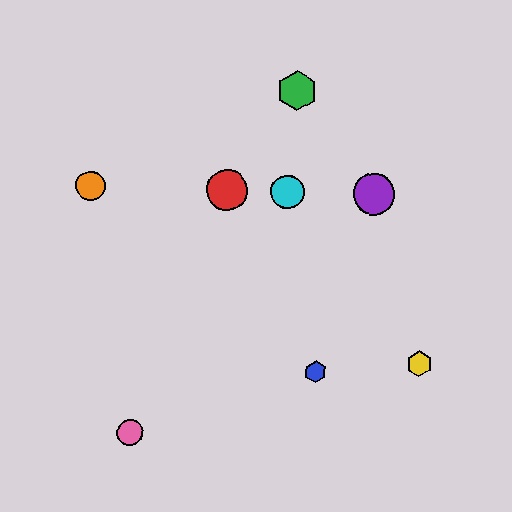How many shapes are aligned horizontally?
4 shapes (the red circle, the purple circle, the orange circle, the cyan circle) are aligned horizontally.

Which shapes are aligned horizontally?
The red circle, the purple circle, the orange circle, the cyan circle are aligned horizontally.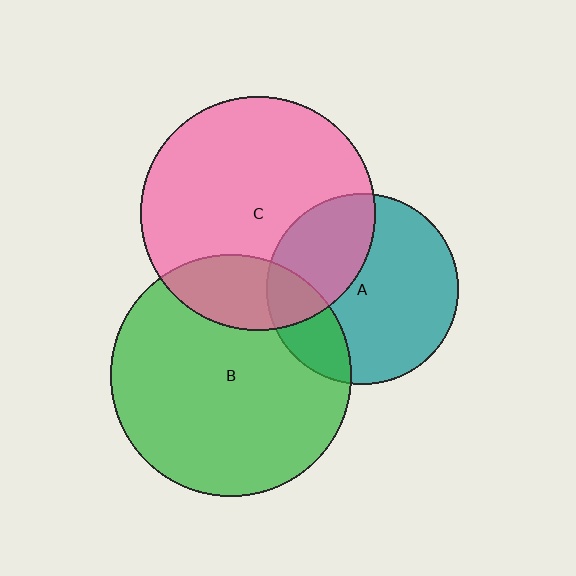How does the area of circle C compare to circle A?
Approximately 1.5 times.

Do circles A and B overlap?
Yes.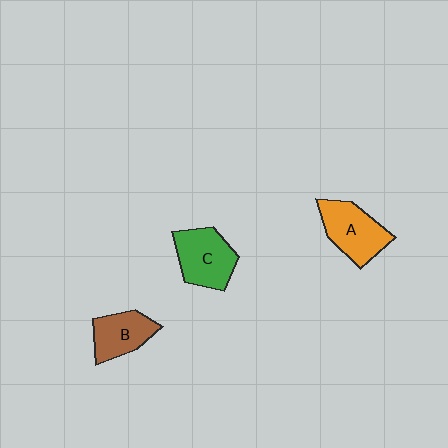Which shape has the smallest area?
Shape B (brown).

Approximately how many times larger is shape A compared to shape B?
Approximately 1.2 times.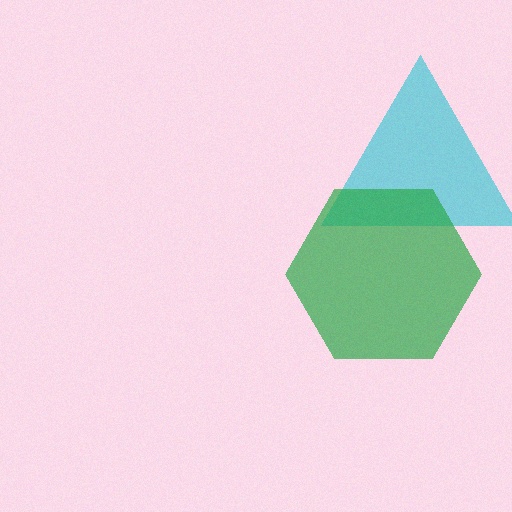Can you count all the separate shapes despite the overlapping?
Yes, there are 2 separate shapes.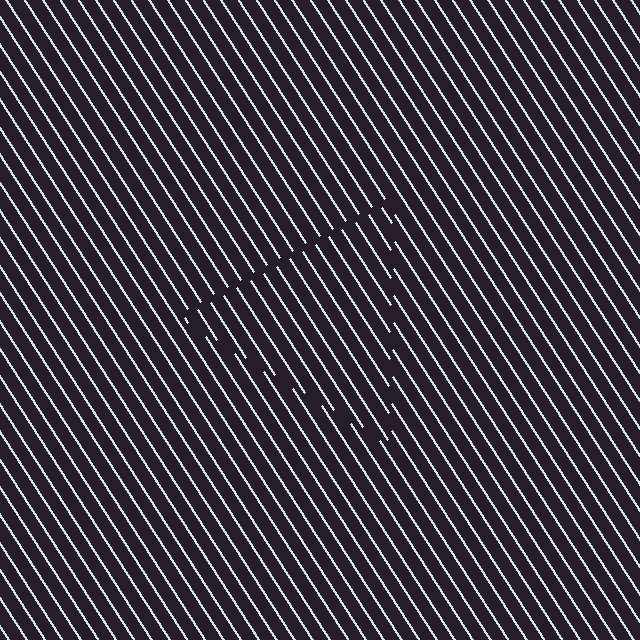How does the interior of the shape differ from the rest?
The interior of the shape contains the same grating, shifted by half a period — the contour is defined by the phase discontinuity where line-ends from the inner and outer gratings abut.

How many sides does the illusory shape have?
3 sides — the line-ends trace a triangle.